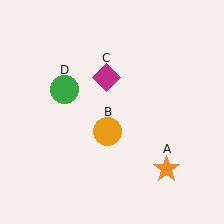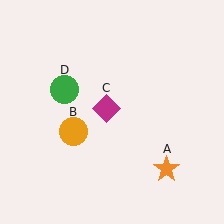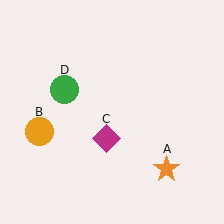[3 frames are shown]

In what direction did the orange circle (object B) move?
The orange circle (object B) moved left.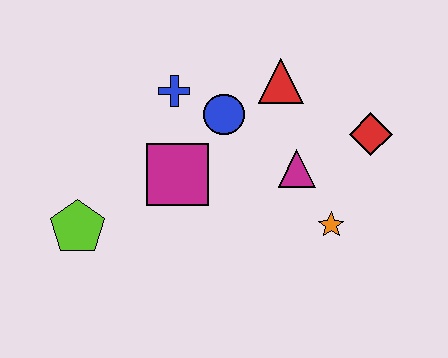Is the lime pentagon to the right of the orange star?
No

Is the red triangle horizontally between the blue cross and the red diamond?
Yes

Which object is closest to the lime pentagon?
The magenta square is closest to the lime pentagon.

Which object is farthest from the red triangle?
The lime pentagon is farthest from the red triangle.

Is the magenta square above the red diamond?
No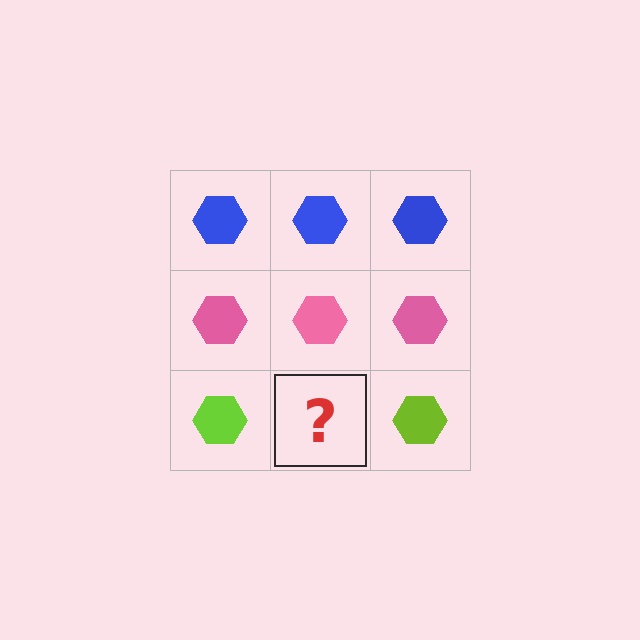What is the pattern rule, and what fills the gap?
The rule is that each row has a consistent color. The gap should be filled with a lime hexagon.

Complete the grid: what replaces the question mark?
The question mark should be replaced with a lime hexagon.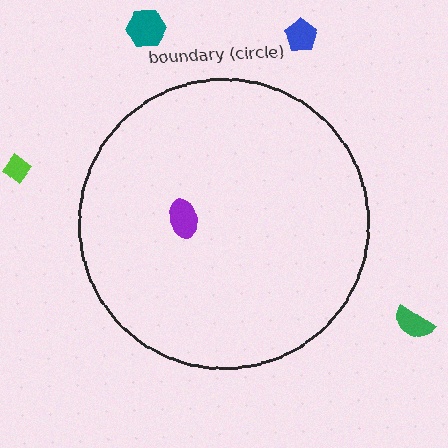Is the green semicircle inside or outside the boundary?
Outside.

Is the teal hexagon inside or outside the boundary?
Outside.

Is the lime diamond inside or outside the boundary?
Outside.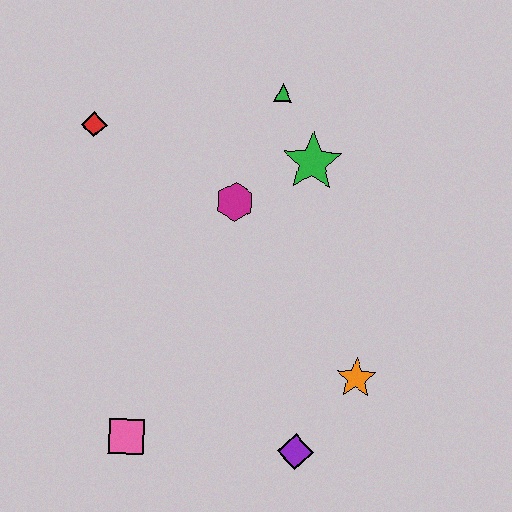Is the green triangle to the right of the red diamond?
Yes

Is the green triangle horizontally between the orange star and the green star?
No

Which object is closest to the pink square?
The purple diamond is closest to the pink square.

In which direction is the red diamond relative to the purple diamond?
The red diamond is above the purple diamond.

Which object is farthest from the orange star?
The red diamond is farthest from the orange star.